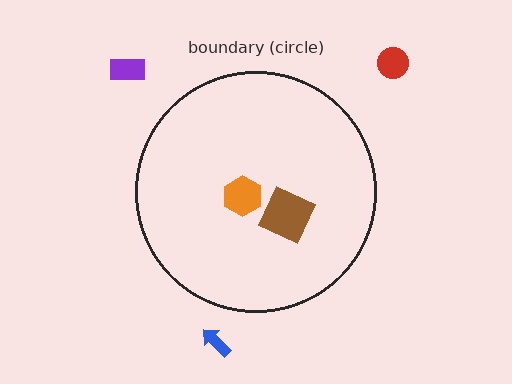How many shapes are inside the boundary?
2 inside, 3 outside.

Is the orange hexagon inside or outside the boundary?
Inside.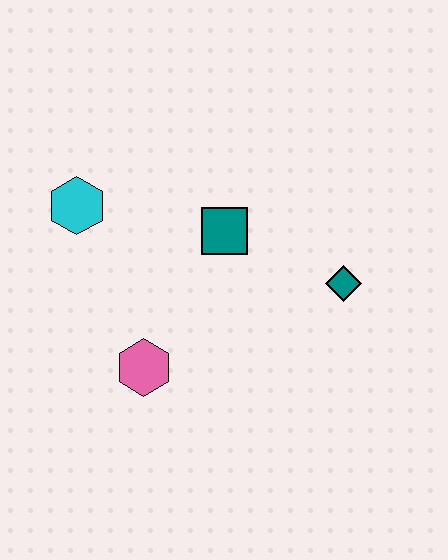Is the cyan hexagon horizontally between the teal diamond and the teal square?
No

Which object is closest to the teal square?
The teal diamond is closest to the teal square.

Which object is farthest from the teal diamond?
The cyan hexagon is farthest from the teal diamond.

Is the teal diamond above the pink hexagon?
Yes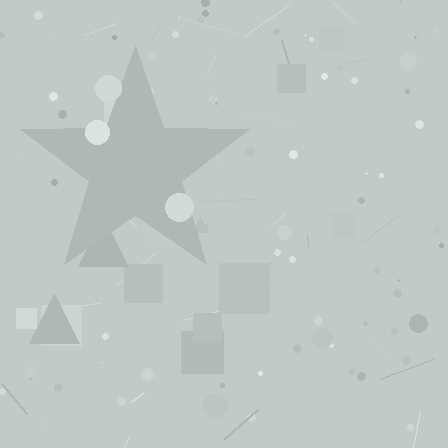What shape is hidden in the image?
A star is hidden in the image.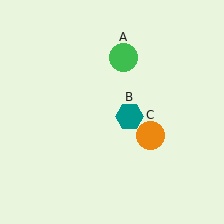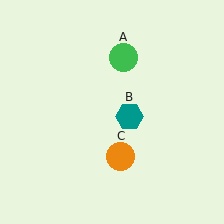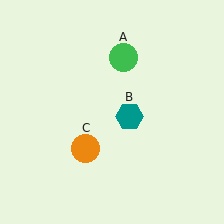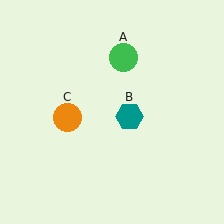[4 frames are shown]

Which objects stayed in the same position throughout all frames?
Green circle (object A) and teal hexagon (object B) remained stationary.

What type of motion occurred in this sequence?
The orange circle (object C) rotated clockwise around the center of the scene.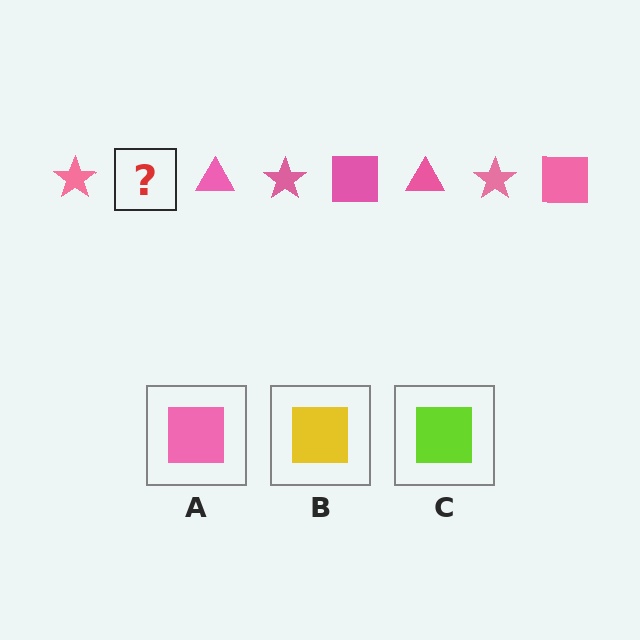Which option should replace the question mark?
Option A.